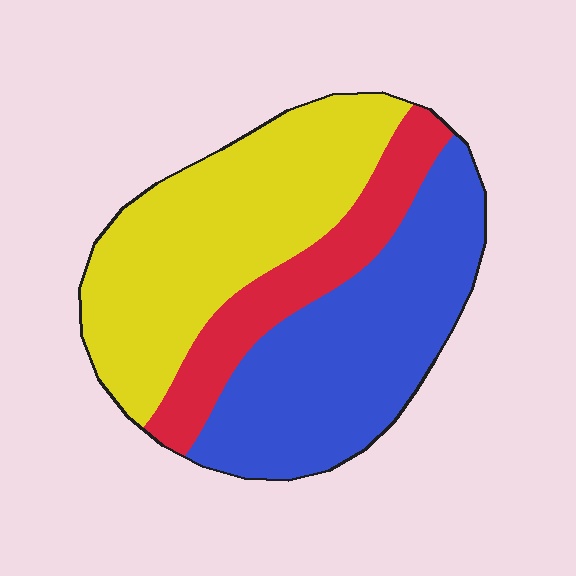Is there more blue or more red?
Blue.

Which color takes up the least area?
Red, at roughly 20%.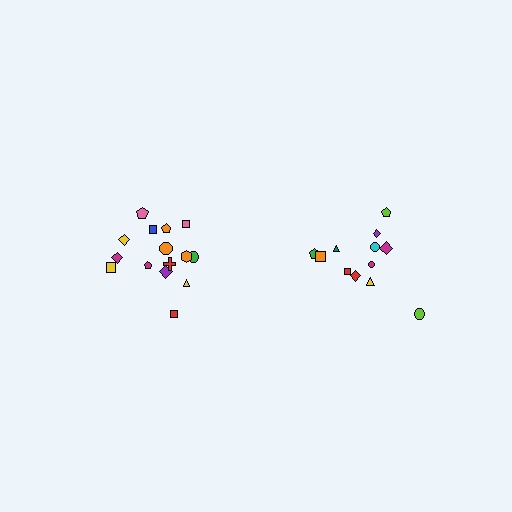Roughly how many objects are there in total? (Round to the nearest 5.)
Roughly 25 objects in total.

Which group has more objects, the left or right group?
The left group.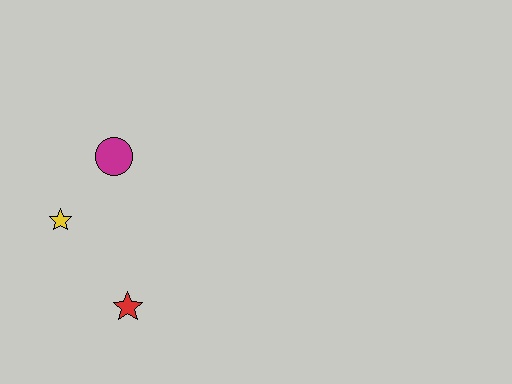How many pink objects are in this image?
There are no pink objects.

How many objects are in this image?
There are 3 objects.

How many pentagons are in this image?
There are no pentagons.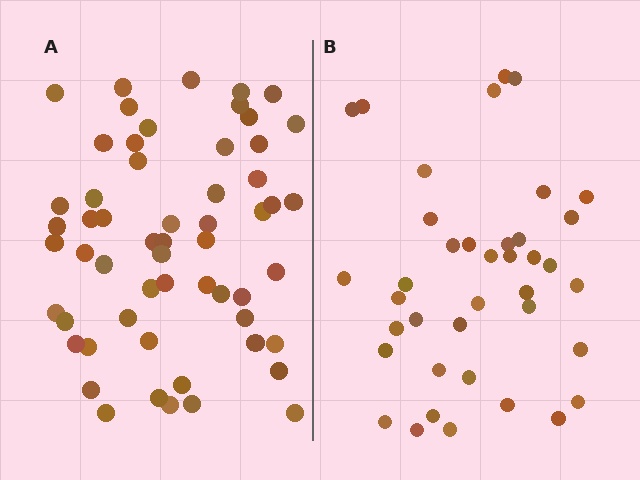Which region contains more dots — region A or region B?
Region A (the left region) has more dots.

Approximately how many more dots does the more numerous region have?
Region A has approximately 20 more dots than region B.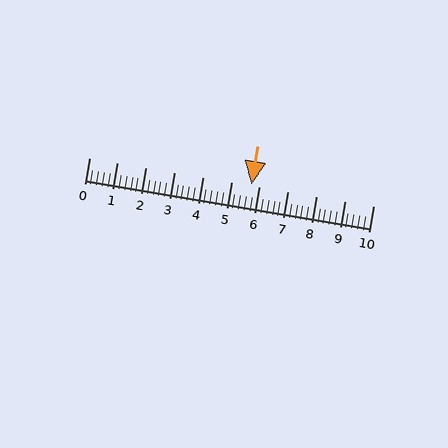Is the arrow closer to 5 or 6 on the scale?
The arrow is closer to 6.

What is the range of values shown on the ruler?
The ruler shows values from 0 to 10.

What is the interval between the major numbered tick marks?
The major tick marks are spaced 1 units apart.